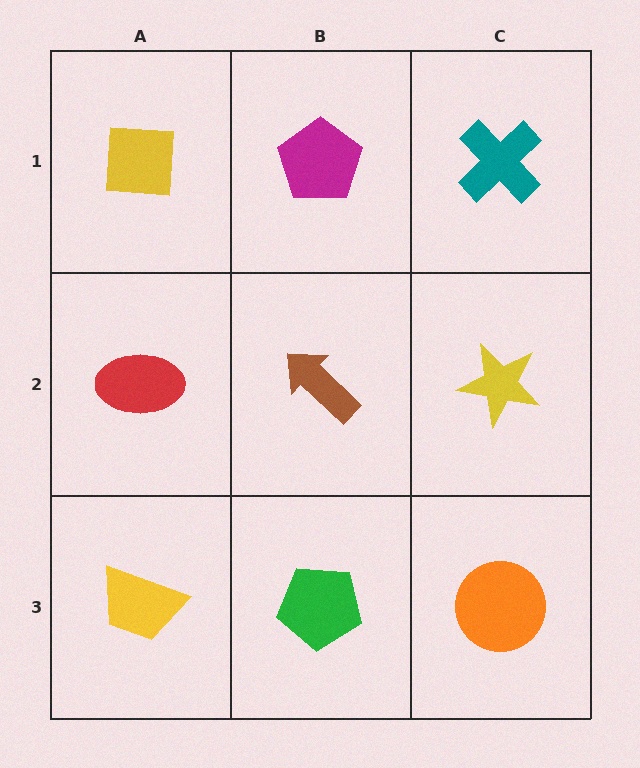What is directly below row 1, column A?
A red ellipse.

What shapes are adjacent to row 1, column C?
A yellow star (row 2, column C), a magenta pentagon (row 1, column B).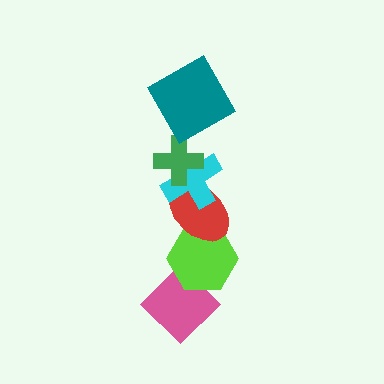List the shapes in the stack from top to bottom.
From top to bottom: the teal square, the green cross, the cyan cross, the red ellipse, the lime hexagon, the pink diamond.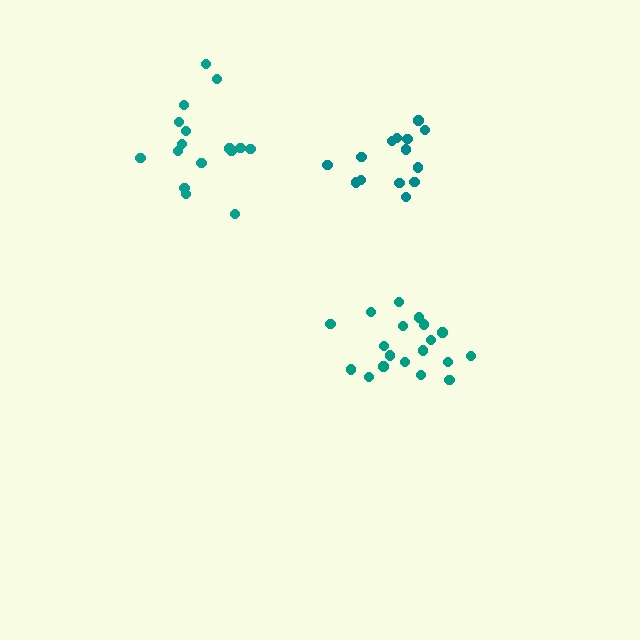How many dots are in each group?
Group 1: 19 dots, Group 2: 14 dots, Group 3: 16 dots (49 total).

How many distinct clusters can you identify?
There are 3 distinct clusters.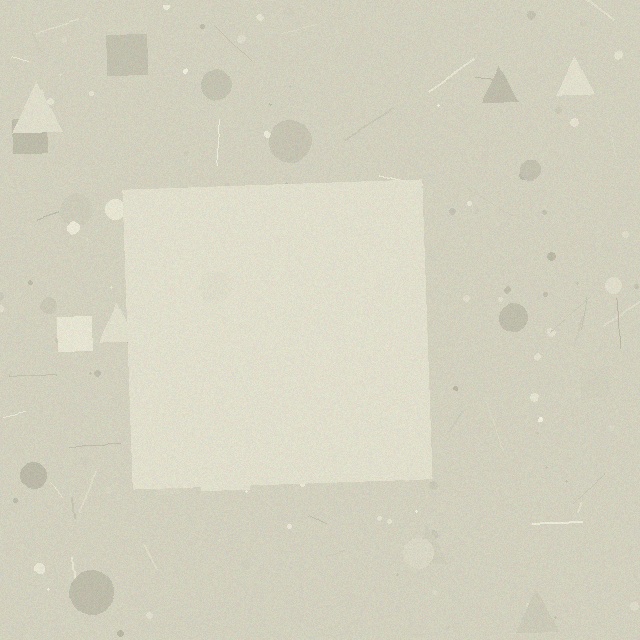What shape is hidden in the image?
A square is hidden in the image.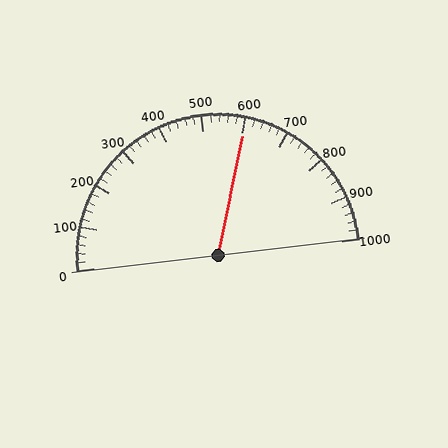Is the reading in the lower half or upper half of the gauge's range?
The reading is in the upper half of the range (0 to 1000).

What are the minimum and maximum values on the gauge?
The gauge ranges from 0 to 1000.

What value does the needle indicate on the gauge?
The needle indicates approximately 600.